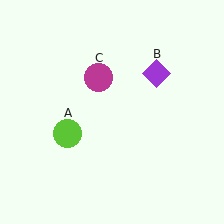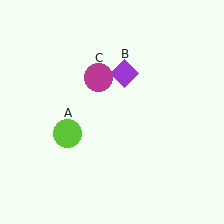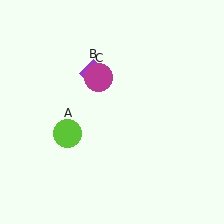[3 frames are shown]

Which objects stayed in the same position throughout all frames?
Lime circle (object A) and magenta circle (object C) remained stationary.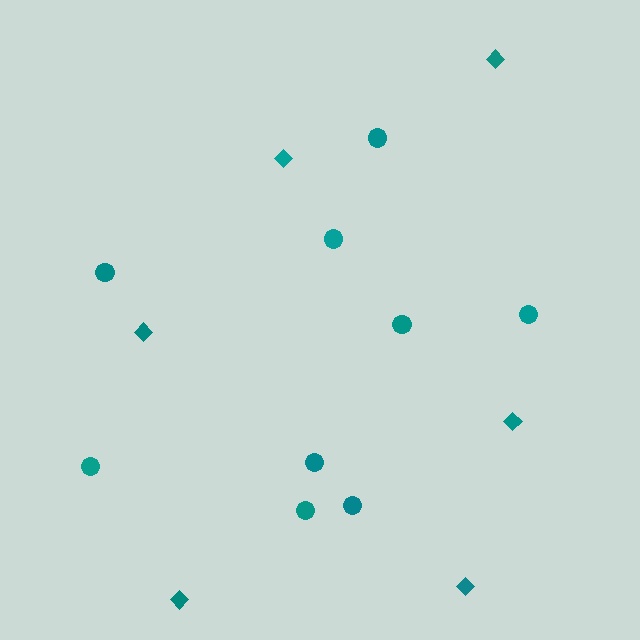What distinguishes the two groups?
There are 2 groups: one group of diamonds (6) and one group of circles (9).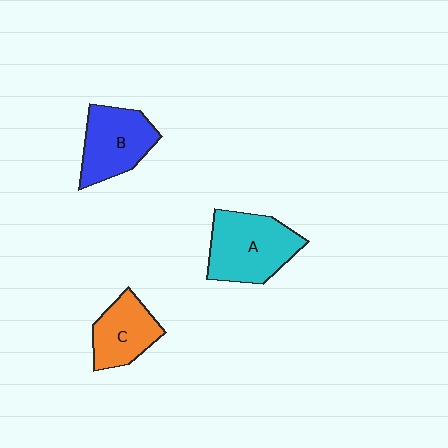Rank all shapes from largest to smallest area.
From largest to smallest: A (cyan), B (blue), C (orange).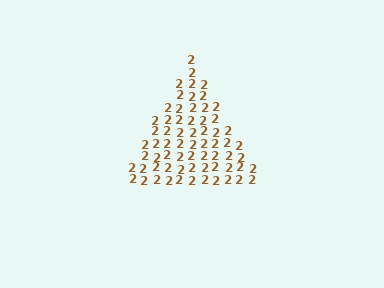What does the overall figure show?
The overall figure shows a triangle.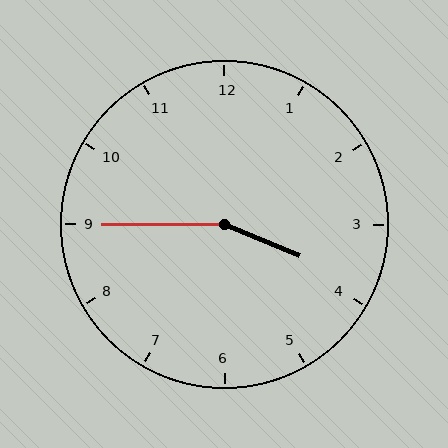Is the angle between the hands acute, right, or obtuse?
It is obtuse.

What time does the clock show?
3:45.